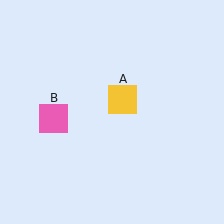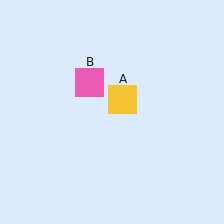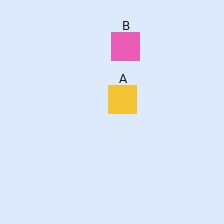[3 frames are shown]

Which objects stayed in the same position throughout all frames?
Yellow square (object A) remained stationary.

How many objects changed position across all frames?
1 object changed position: pink square (object B).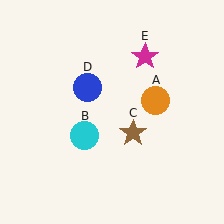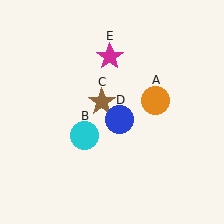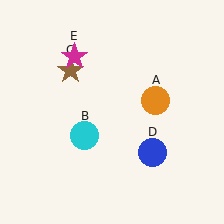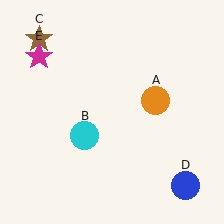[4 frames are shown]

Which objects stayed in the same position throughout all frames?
Orange circle (object A) and cyan circle (object B) remained stationary.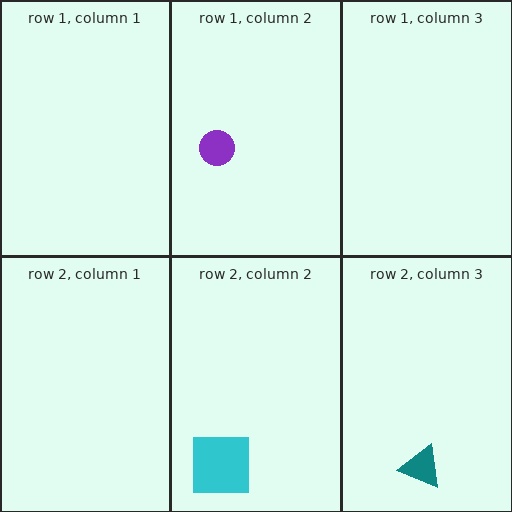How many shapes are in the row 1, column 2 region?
1.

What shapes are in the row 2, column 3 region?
The teal triangle.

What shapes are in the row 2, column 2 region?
The cyan square.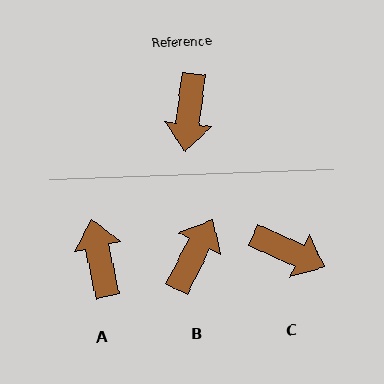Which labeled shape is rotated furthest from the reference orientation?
A, about 161 degrees away.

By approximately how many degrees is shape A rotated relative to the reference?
Approximately 161 degrees clockwise.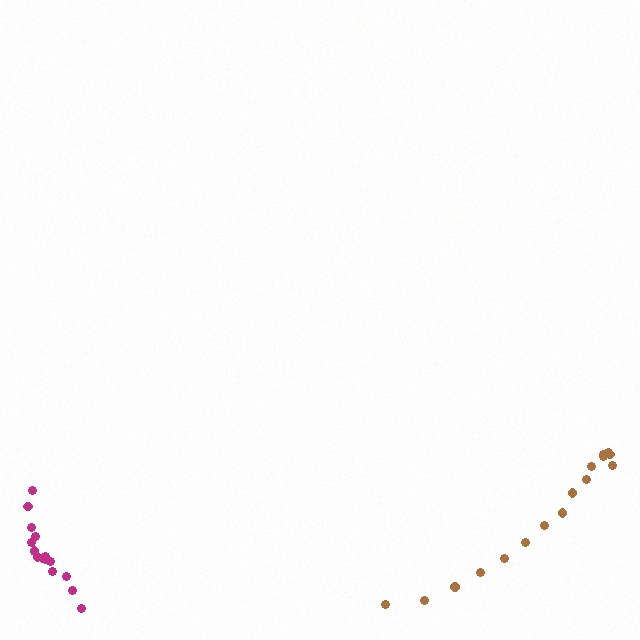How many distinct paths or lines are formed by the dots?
There are 2 distinct paths.